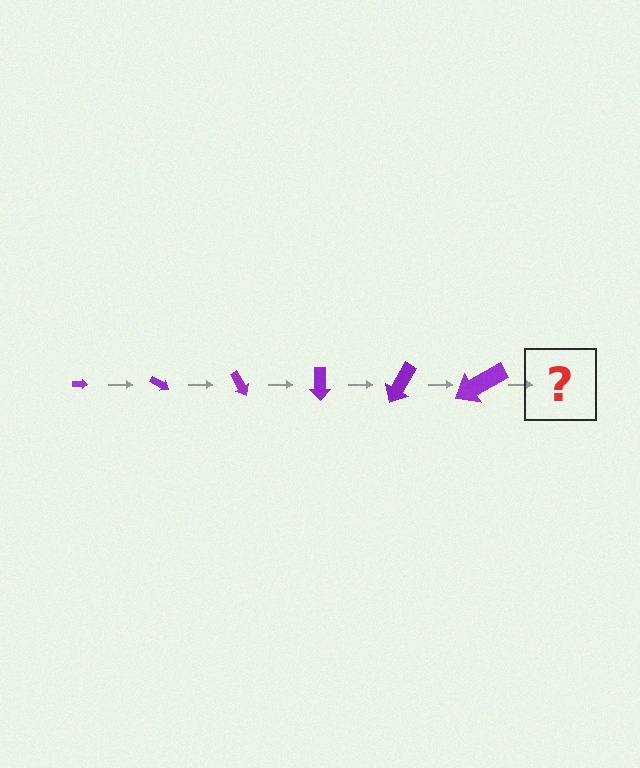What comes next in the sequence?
The next element should be an arrow, larger than the previous one and rotated 180 degrees from the start.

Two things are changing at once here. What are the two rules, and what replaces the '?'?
The two rules are that the arrow grows larger each step and it rotates 30 degrees each step. The '?' should be an arrow, larger than the previous one and rotated 180 degrees from the start.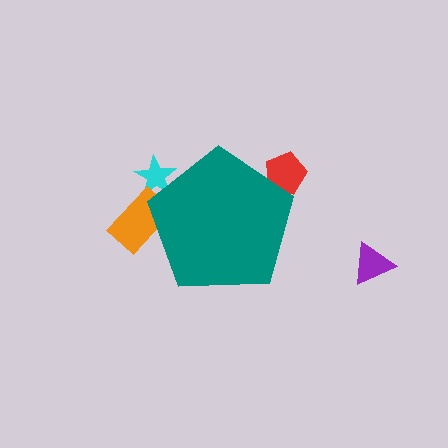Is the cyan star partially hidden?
Yes, the cyan star is partially hidden behind the teal pentagon.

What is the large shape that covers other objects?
A teal pentagon.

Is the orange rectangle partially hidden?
Yes, the orange rectangle is partially hidden behind the teal pentagon.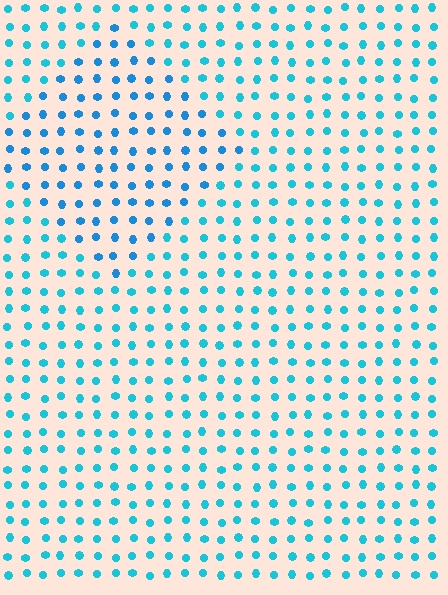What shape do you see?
I see a diamond.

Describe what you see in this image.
The image is filled with small cyan elements in a uniform arrangement. A diamond-shaped region is visible where the elements are tinted to a slightly different hue, forming a subtle color boundary.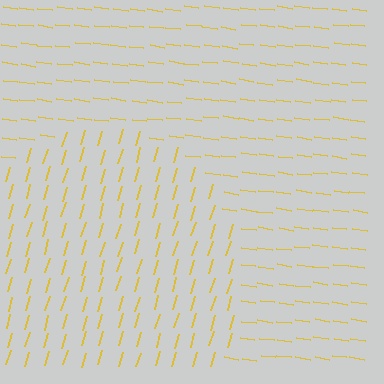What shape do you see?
I see a circle.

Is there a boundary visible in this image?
Yes, there is a texture boundary formed by a change in line orientation.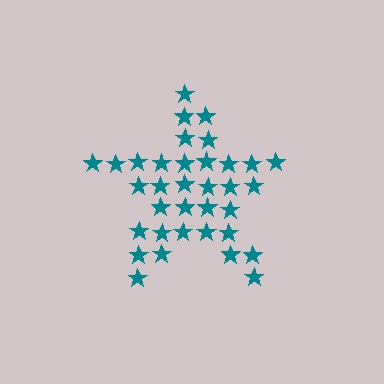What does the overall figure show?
The overall figure shows a star.